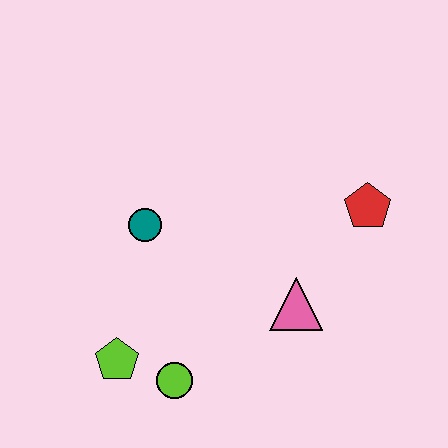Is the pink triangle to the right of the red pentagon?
No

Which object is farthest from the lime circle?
The red pentagon is farthest from the lime circle.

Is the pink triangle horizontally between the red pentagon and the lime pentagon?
Yes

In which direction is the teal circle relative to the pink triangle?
The teal circle is to the left of the pink triangle.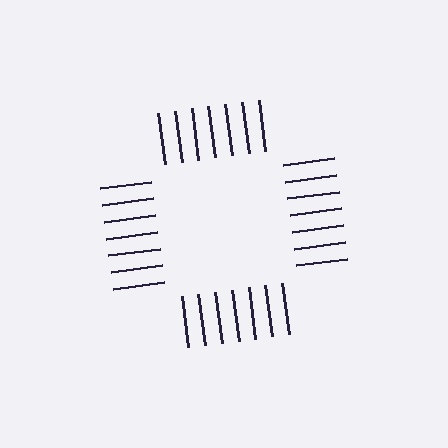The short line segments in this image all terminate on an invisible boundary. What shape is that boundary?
An illusory square — the line segments terminate on its edges but no continuous stroke is drawn.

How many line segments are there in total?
28 — 7 along each of the 4 edges.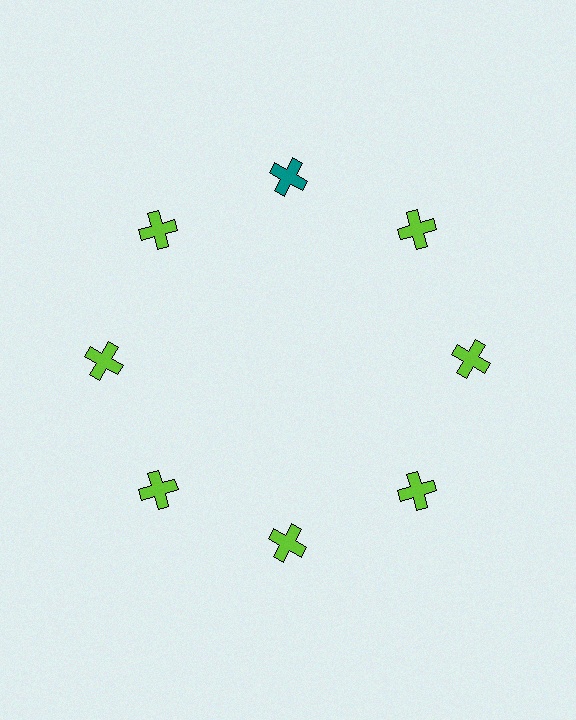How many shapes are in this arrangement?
There are 8 shapes arranged in a ring pattern.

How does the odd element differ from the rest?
It has a different color: teal instead of lime.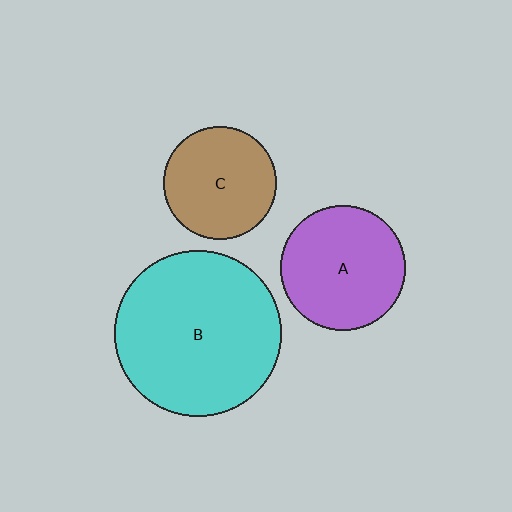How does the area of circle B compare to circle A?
Approximately 1.8 times.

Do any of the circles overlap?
No, none of the circles overlap.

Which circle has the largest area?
Circle B (cyan).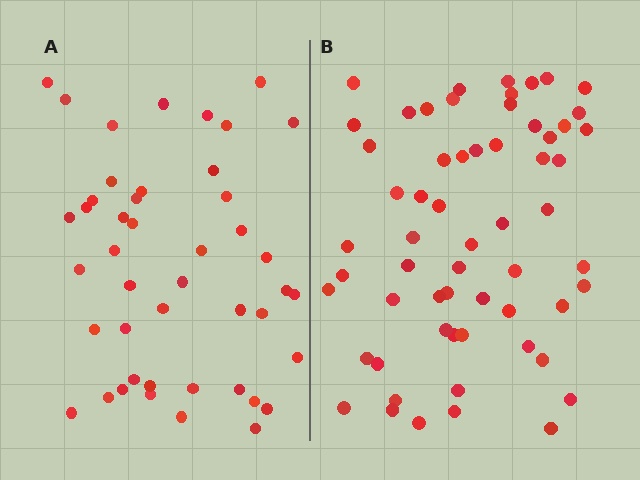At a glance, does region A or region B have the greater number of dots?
Region B (the right region) has more dots.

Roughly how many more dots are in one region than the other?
Region B has approximately 15 more dots than region A.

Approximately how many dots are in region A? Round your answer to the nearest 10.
About 40 dots. (The exact count is 45, which rounds to 40.)